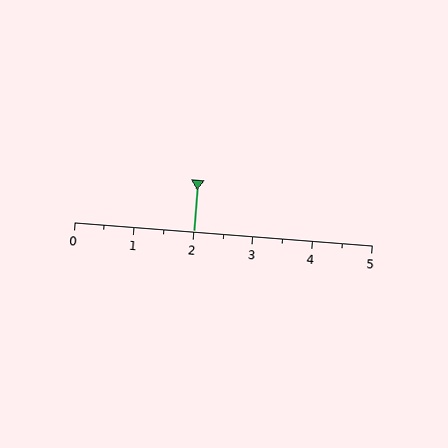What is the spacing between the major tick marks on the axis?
The major ticks are spaced 1 apart.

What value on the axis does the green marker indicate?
The marker indicates approximately 2.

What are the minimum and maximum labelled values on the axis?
The axis runs from 0 to 5.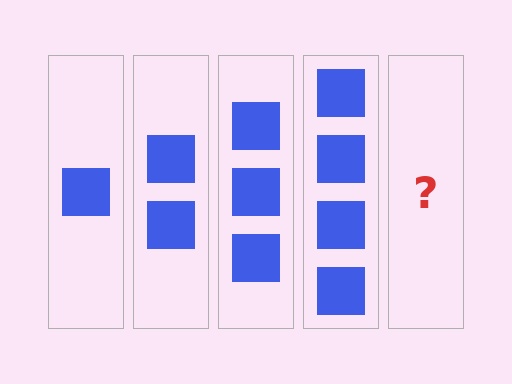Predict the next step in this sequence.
The next step is 5 squares.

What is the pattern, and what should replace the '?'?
The pattern is that each step adds one more square. The '?' should be 5 squares.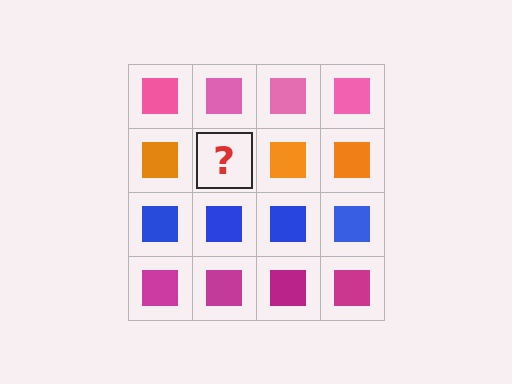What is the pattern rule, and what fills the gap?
The rule is that each row has a consistent color. The gap should be filled with an orange square.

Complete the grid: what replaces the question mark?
The question mark should be replaced with an orange square.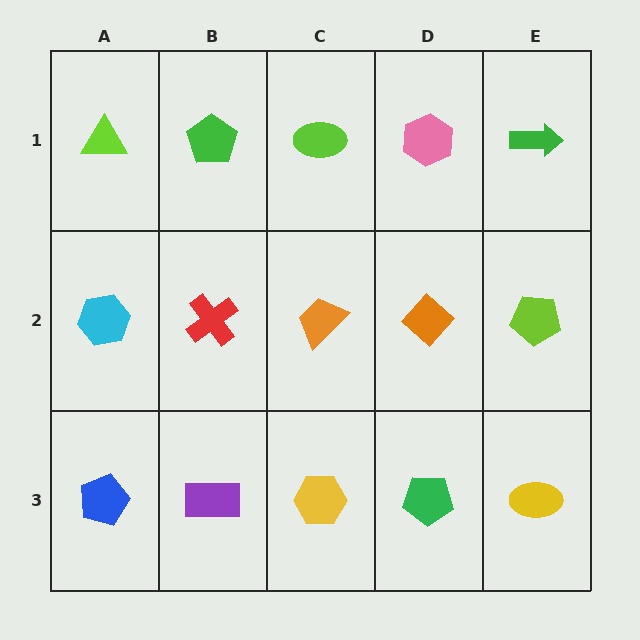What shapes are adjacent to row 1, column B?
A red cross (row 2, column B), a lime triangle (row 1, column A), a lime ellipse (row 1, column C).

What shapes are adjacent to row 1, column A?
A cyan hexagon (row 2, column A), a green pentagon (row 1, column B).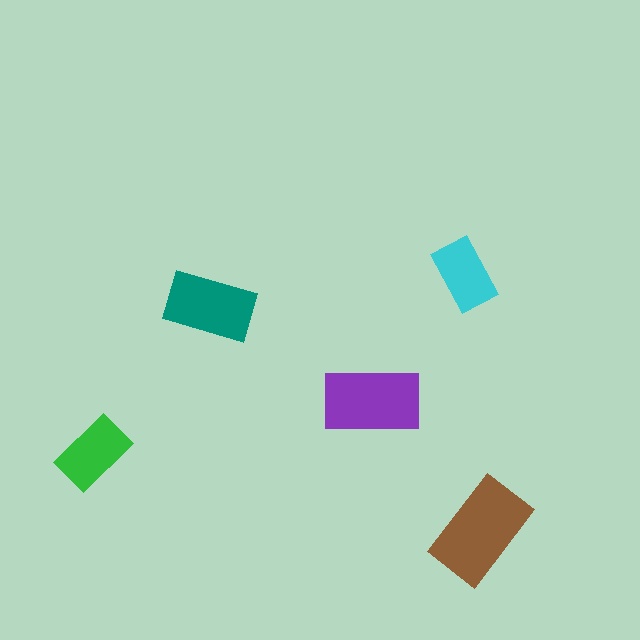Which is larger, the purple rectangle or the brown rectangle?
The brown one.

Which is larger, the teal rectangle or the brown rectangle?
The brown one.